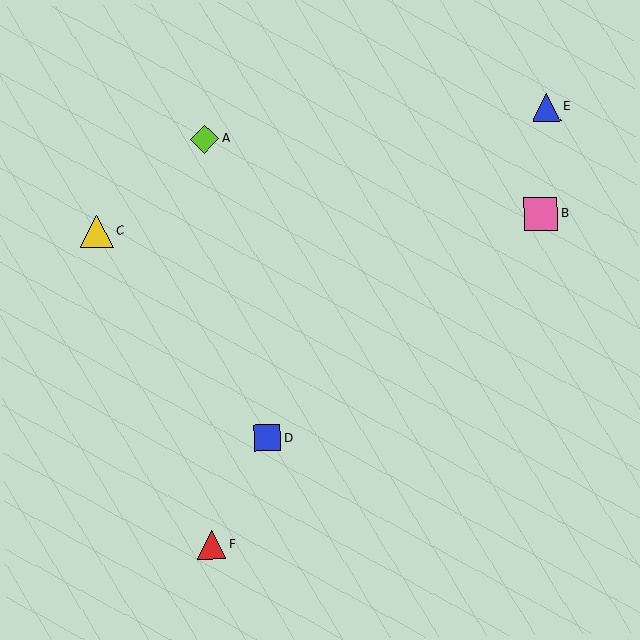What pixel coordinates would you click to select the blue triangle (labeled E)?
Click at (546, 107) to select the blue triangle E.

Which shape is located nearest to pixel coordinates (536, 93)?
The blue triangle (labeled E) at (546, 107) is nearest to that location.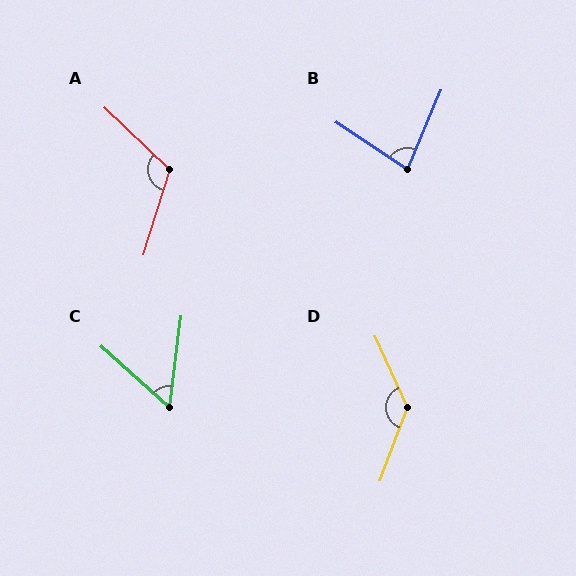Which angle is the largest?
D, at approximately 135 degrees.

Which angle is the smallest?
C, at approximately 55 degrees.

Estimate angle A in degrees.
Approximately 117 degrees.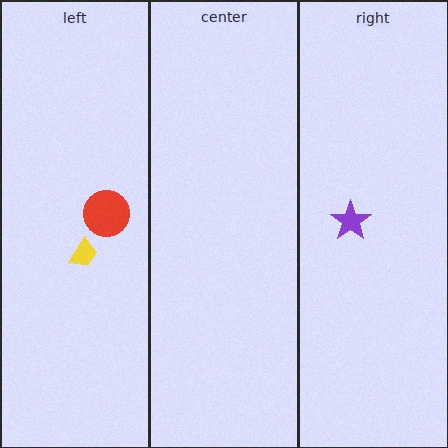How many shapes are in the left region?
2.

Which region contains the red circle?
The left region.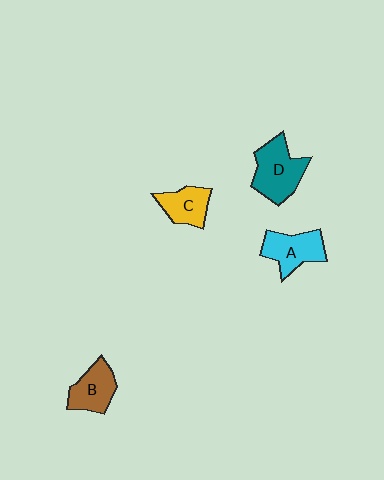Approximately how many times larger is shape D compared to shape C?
Approximately 1.5 times.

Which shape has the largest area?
Shape D (teal).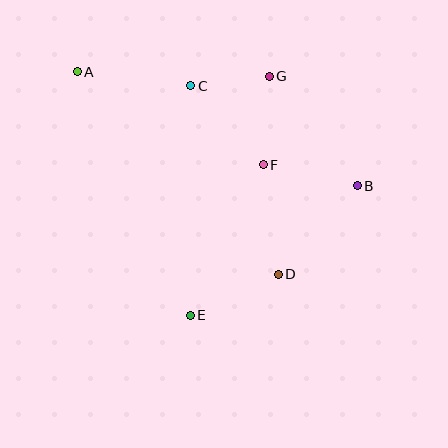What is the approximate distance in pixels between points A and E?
The distance between A and E is approximately 269 pixels.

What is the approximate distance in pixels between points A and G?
The distance between A and G is approximately 192 pixels.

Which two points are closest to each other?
Points C and G are closest to each other.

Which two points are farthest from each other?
Points A and B are farthest from each other.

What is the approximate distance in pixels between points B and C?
The distance between B and C is approximately 194 pixels.